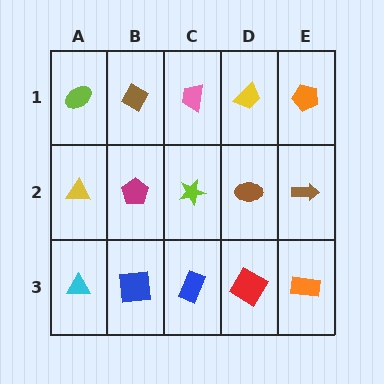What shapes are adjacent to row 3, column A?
A yellow triangle (row 2, column A), a blue square (row 3, column B).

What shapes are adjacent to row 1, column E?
A brown arrow (row 2, column E), a yellow trapezoid (row 1, column D).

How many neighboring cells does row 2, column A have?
3.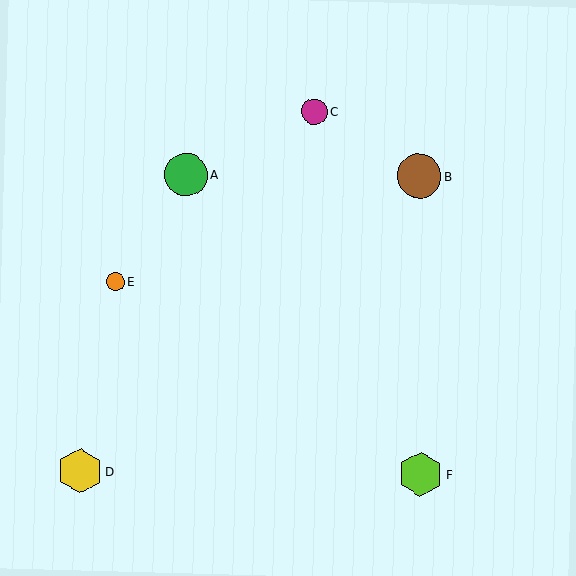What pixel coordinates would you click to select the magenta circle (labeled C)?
Click at (314, 111) to select the magenta circle C.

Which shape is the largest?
The yellow hexagon (labeled D) is the largest.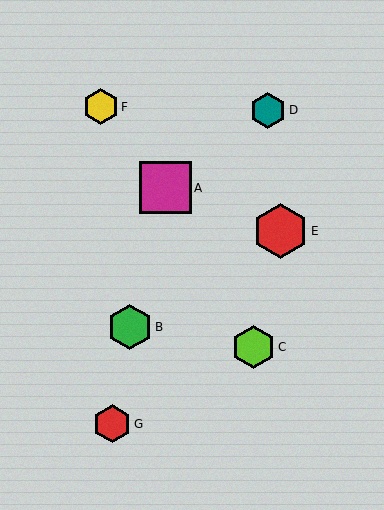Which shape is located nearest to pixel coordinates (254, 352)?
The lime hexagon (labeled C) at (253, 347) is nearest to that location.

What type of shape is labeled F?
Shape F is a yellow hexagon.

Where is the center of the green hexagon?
The center of the green hexagon is at (130, 327).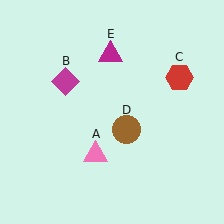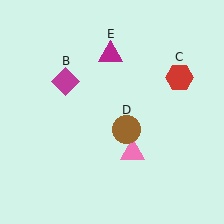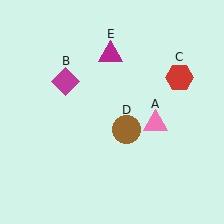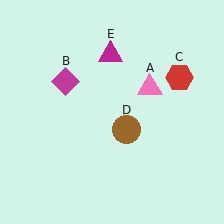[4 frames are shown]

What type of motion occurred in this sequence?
The pink triangle (object A) rotated counterclockwise around the center of the scene.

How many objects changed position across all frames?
1 object changed position: pink triangle (object A).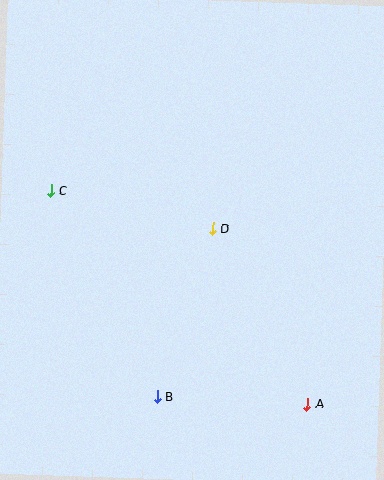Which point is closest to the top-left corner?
Point C is closest to the top-left corner.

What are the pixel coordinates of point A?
Point A is at (307, 404).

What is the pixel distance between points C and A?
The distance between C and A is 334 pixels.